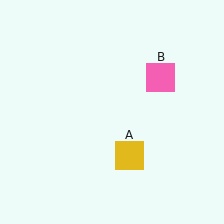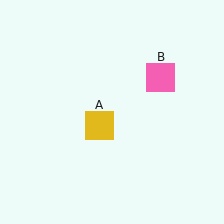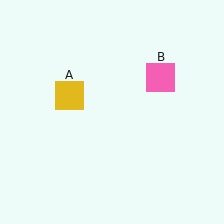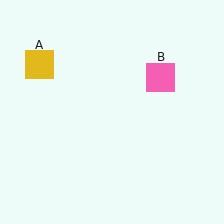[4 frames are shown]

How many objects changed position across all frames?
1 object changed position: yellow square (object A).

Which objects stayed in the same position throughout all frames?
Pink square (object B) remained stationary.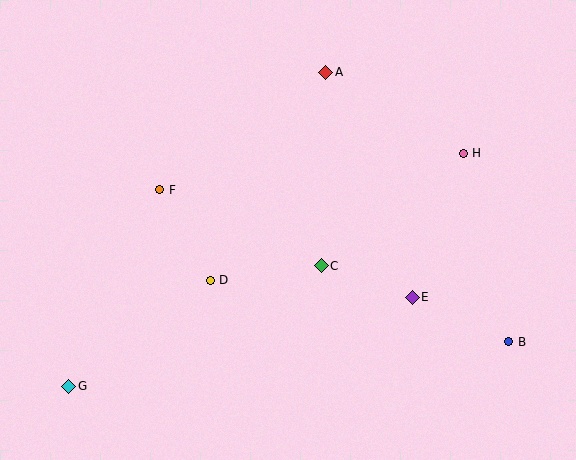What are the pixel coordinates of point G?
Point G is at (69, 386).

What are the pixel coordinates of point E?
Point E is at (412, 297).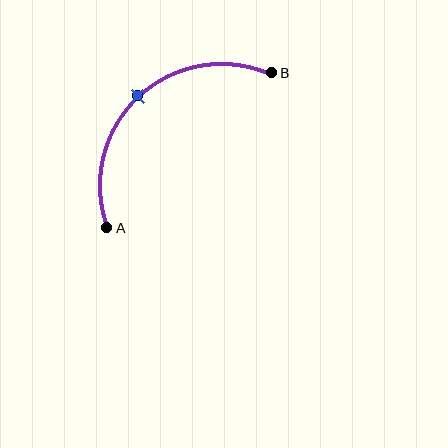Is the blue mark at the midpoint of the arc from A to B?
Yes. The blue mark lies on the arc at equal arc-length from both A and B — it is the arc midpoint.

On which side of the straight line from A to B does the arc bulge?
The arc bulges above and to the left of the straight line connecting A and B.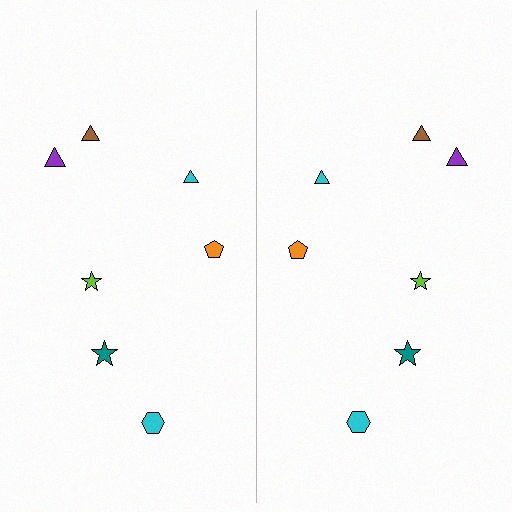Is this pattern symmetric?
Yes, this pattern has bilateral (reflection) symmetry.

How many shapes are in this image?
There are 14 shapes in this image.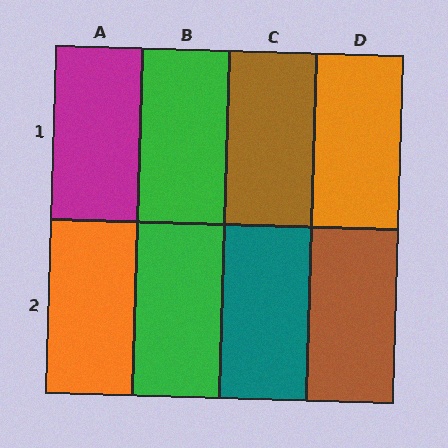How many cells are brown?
2 cells are brown.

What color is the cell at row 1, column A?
Magenta.